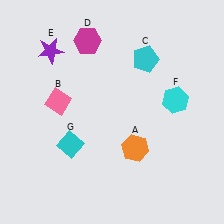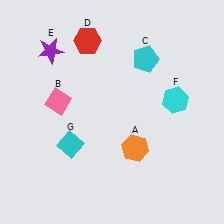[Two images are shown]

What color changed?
The hexagon (D) changed from magenta in Image 1 to red in Image 2.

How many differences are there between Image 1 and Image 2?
There is 1 difference between the two images.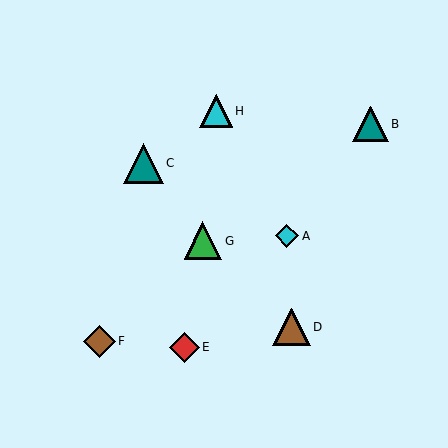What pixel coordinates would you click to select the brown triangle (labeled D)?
Click at (291, 327) to select the brown triangle D.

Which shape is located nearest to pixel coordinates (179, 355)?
The red diamond (labeled E) at (184, 347) is nearest to that location.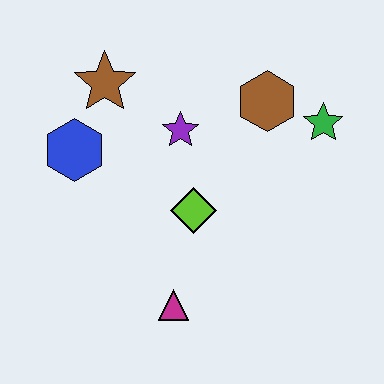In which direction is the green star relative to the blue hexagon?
The green star is to the right of the blue hexagon.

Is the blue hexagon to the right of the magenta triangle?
No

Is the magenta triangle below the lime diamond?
Yes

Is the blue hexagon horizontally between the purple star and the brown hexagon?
No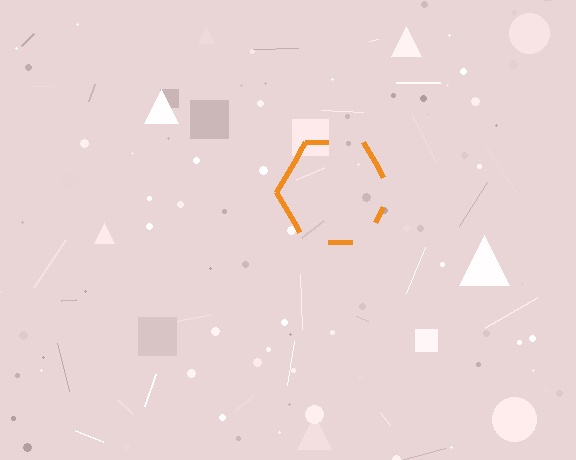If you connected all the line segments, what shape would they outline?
They would outline a hexagon.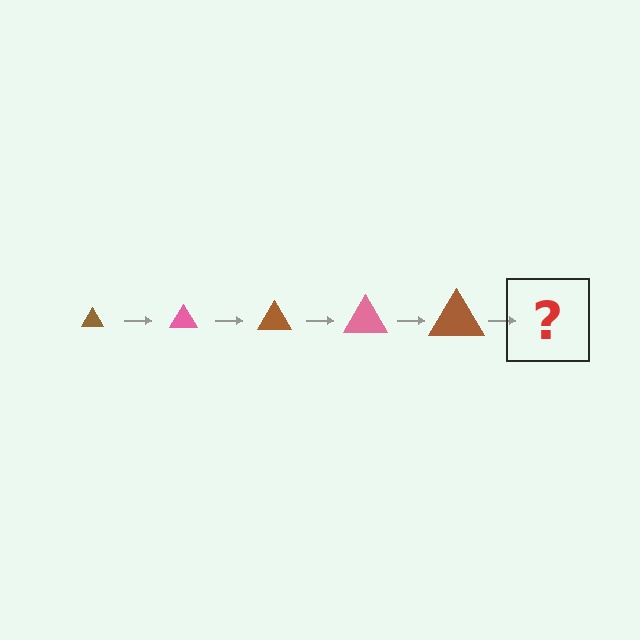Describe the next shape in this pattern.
It should be a pink triangle, larger than the previous one.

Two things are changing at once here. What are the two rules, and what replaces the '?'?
The two rules are that the triangle grows larger each step and the color cycles through brown and pink. The '?' should be a pink triangle, larger than the previous one.